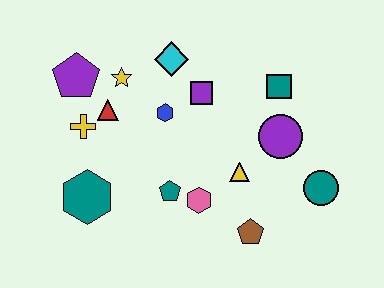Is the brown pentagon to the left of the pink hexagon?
No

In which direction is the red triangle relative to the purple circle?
The red triangle is to the left of the purple circle.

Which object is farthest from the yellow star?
The teal circle is farthest from the yellow star.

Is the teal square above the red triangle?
Yes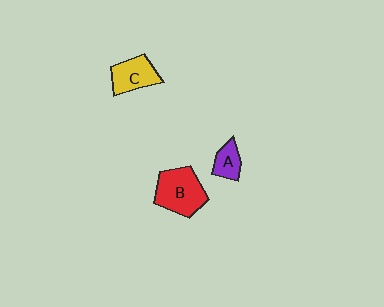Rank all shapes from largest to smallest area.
From largest to smallest: B (red), C (yellow), A (purple).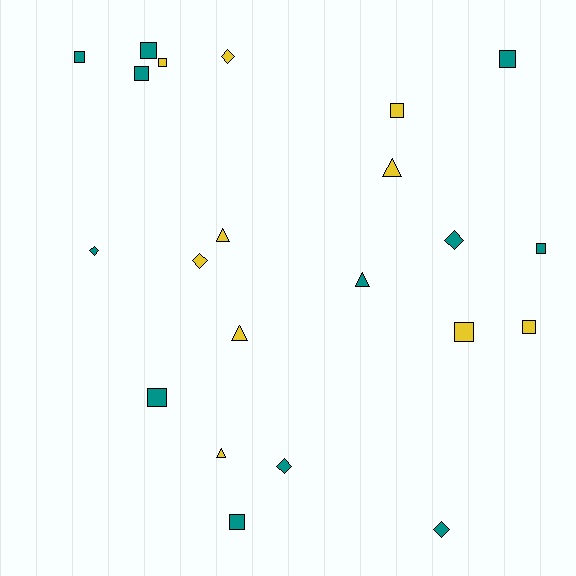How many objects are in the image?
There are 22 objects.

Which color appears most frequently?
Teal, with 12 objects.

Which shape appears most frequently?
Square, with 11 objects.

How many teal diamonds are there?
There are 4 teal diamonds.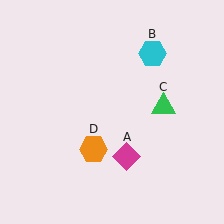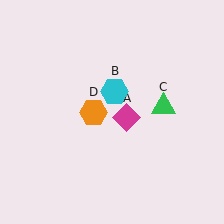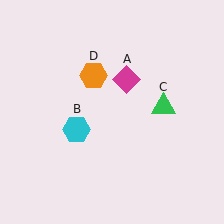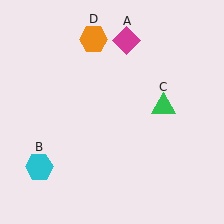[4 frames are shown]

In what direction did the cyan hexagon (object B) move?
The cyan hexagon (object B) moved down and to the left.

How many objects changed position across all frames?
3 objects changed position: magenta diamond (object A), cyan hexagon (object B), orange hexagon (object D).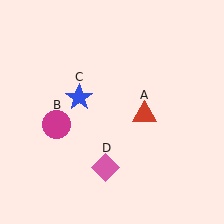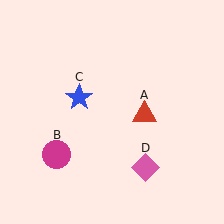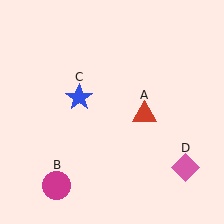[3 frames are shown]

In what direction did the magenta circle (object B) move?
The magenta circle (object B) moved down.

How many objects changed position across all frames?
2 objects changed position: magenta circle (object B), pink diamond (object D).